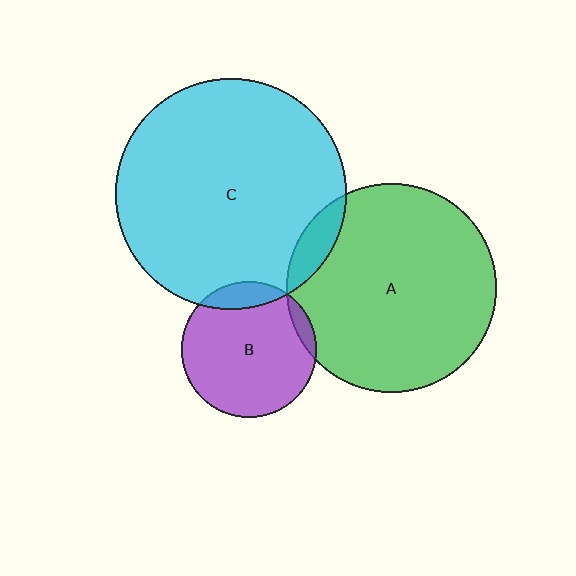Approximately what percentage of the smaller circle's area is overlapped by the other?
Approximately 10%.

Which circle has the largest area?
Circle C (cyan).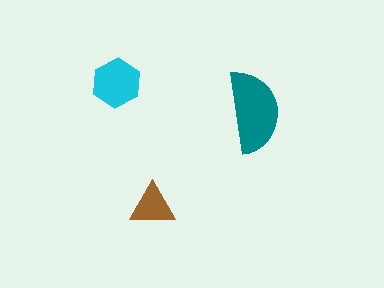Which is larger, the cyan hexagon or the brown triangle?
The cyan hexagon.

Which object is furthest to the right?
The teal semicircle is rightmost.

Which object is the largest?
The teal semicircle.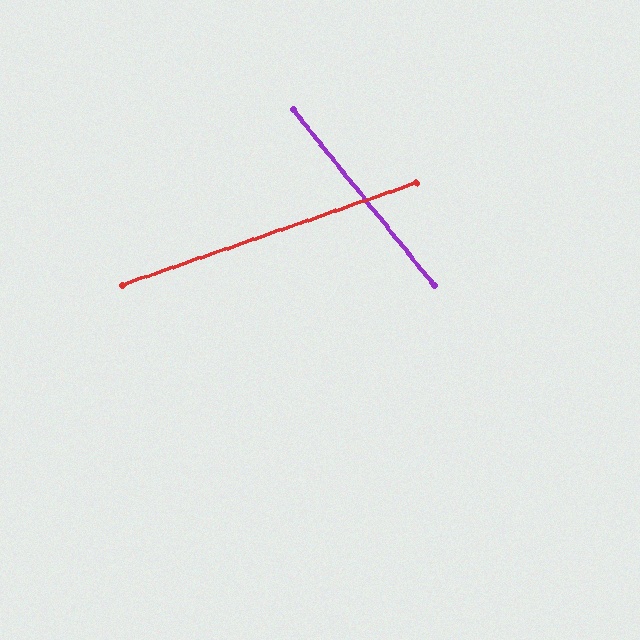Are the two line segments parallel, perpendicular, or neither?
Neither parallel nor perpendicular — they differ by about 71°.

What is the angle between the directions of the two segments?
Approximately 71 degrees.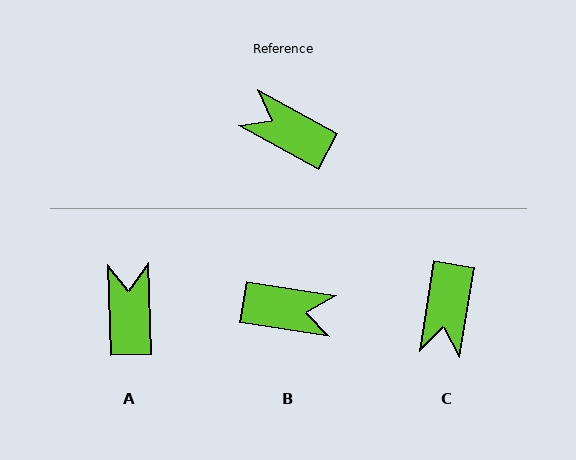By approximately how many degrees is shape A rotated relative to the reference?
Approximately 59 degrees clockwise.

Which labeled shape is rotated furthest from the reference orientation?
B, about 160 degrees away.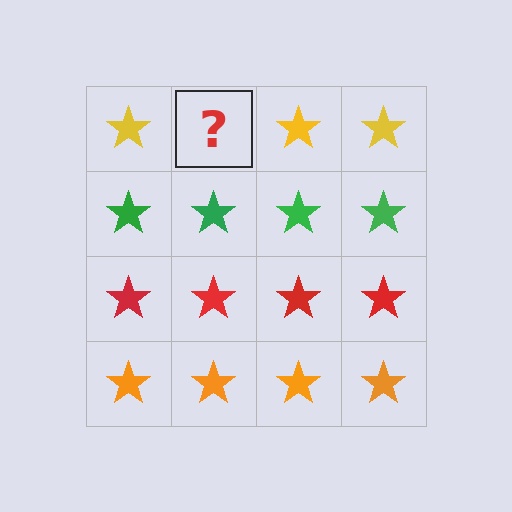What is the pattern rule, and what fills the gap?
The rule is that each row has a consistent color. The gap should be filled with a yellow star.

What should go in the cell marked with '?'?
The missing cell should contain a yellow star.